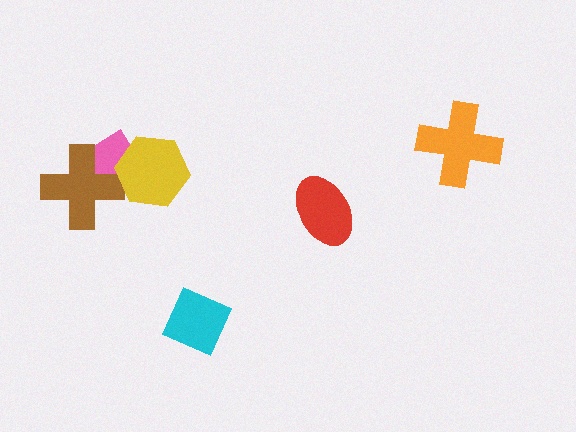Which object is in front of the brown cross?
The yellow hexagon is in front of the brown cross.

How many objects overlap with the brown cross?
2 objects overlap with the brown cross.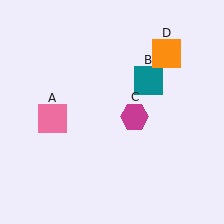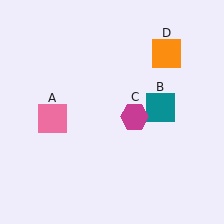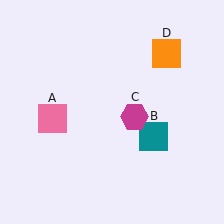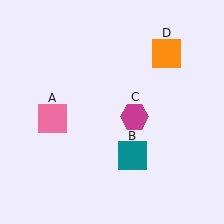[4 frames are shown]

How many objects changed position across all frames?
1 object changed position: teal square (object B).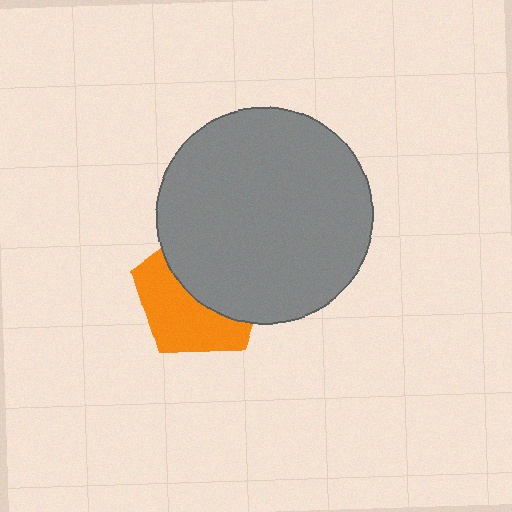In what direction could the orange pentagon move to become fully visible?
The orange pentagon could move toward the lower-left. That would shift it out from behind the gray circle entirely.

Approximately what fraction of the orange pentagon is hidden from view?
Roughly 52% of the orange pentagon is hidden behind the gray circle.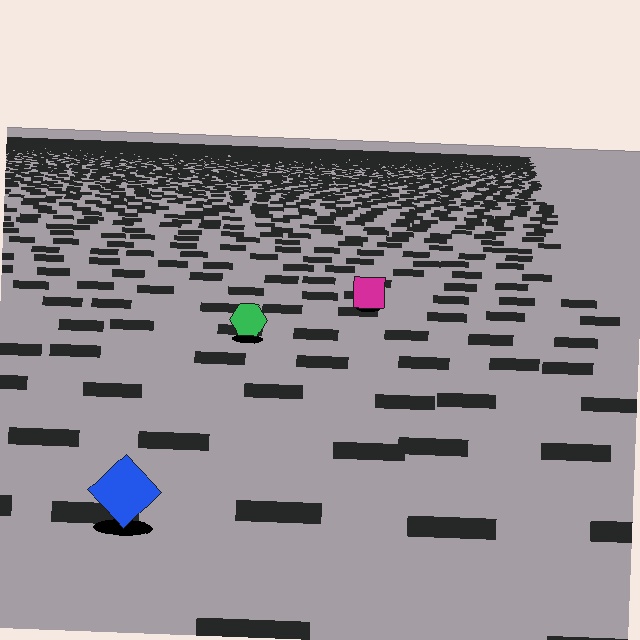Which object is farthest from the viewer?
The magenta square is farthest from the viewer. It appears smaller and the ground texture around it is denser.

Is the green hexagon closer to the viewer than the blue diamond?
No. The blue diamond is closer — you can tell from the texture gradient: the ground texture is coarser near it.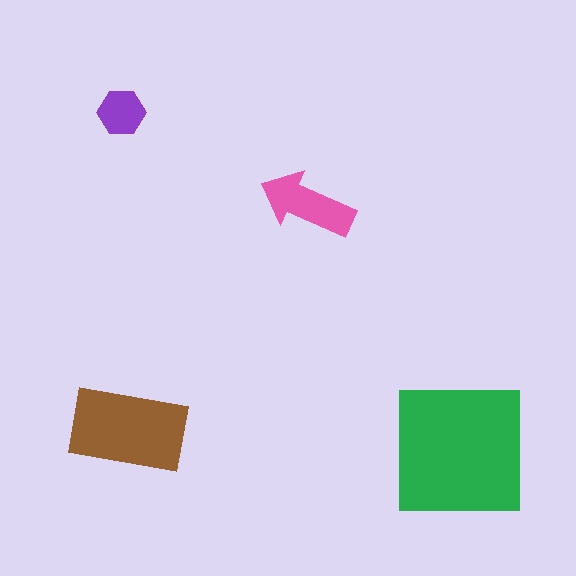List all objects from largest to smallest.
The green square, the brown rectangle, the pink arrow, the purple hexagon.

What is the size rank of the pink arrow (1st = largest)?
3rd.